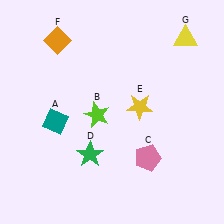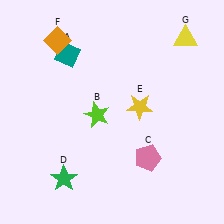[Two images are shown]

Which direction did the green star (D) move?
The green star (D) moved left.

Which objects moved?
The objects that moved are: the teal diamond (A), the green star (D).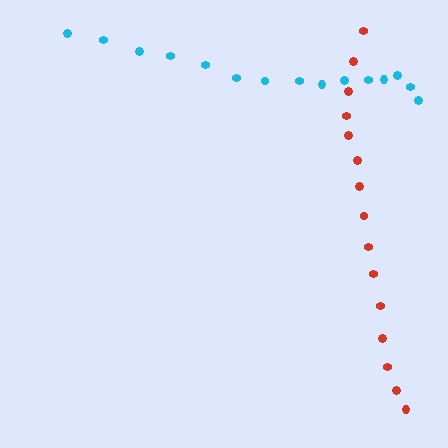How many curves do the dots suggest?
There are 2 distinct paths.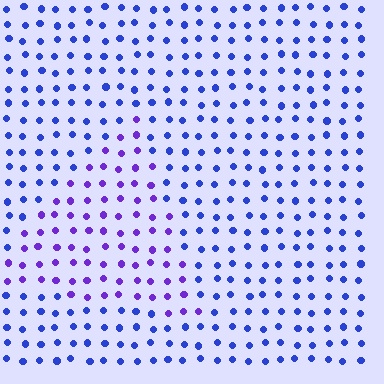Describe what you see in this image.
The image is filled with small blue elements in a uniform arrangement. A triangle-shaped region is visible where the elements are tinted to a slightly different hue, forming a subtle color boundary.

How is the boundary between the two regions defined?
The boundary is defined purely by a slight shift in hue (about 35 degrees). Spacing, size, and orientation are identical on both sides.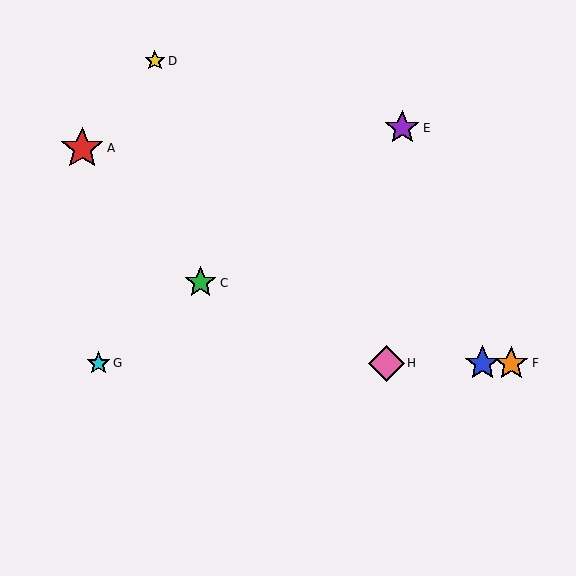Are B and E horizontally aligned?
No, B is at y≈363 and E is at y≈128.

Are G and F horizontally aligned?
Yes, both are at y≈363.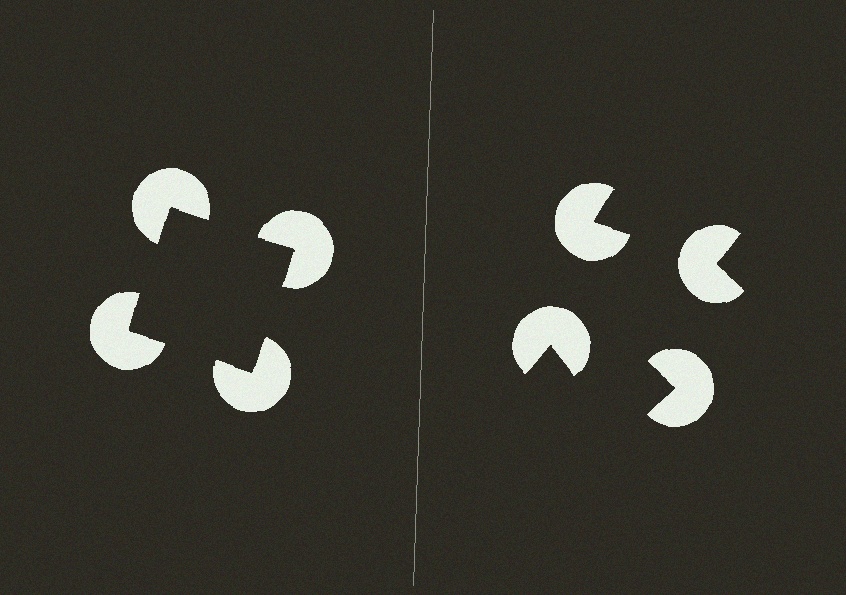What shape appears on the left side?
An illusory square.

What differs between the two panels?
The pac-man discs are positioned identically on both sides; only the wedge orientations differ. On the left they align to a square; on the right they are misaligned.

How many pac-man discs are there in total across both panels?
8 — 4 on each side.